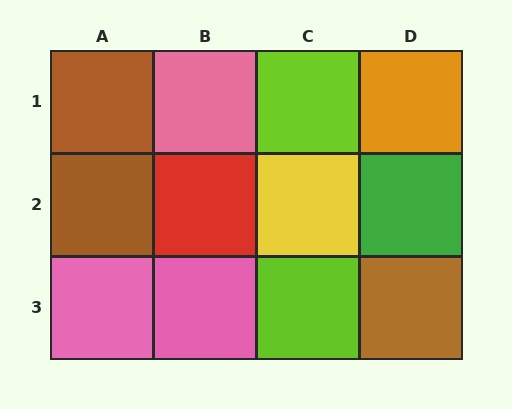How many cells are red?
1 cell is red.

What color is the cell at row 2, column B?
Red.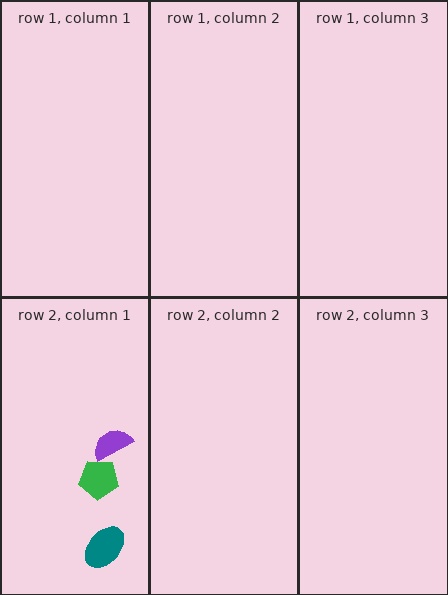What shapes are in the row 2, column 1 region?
The teal ellipse, the purple semicircle, the green pentagon.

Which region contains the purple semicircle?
The row 2, column 1 region.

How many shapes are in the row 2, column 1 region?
3.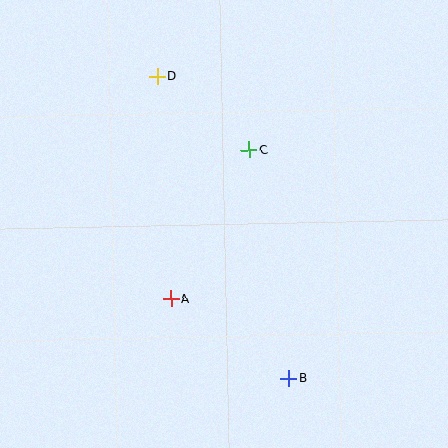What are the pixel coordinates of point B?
Point B is at (289, 378).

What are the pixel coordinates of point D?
Point D is at (157, 77).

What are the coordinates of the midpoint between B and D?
The midpoint between B and D is at (223, 227).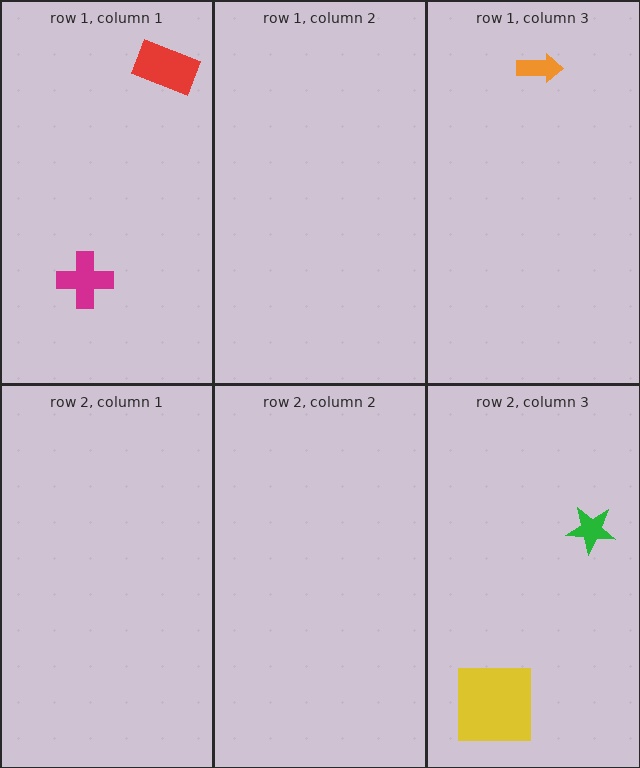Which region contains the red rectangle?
The row 1, column 1 region.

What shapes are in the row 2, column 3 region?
The yellow square, the green star.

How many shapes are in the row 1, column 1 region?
2.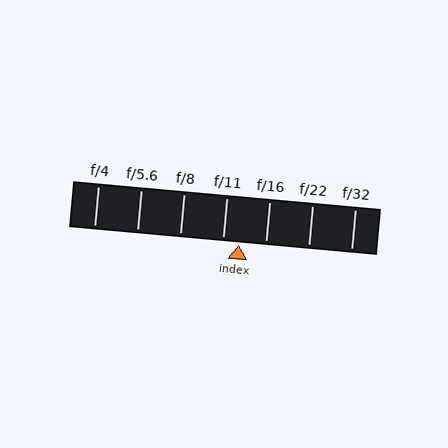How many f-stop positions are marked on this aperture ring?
There are 7 f-stop positions marked.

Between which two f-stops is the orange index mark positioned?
The index mark is between f/11 and f/16.